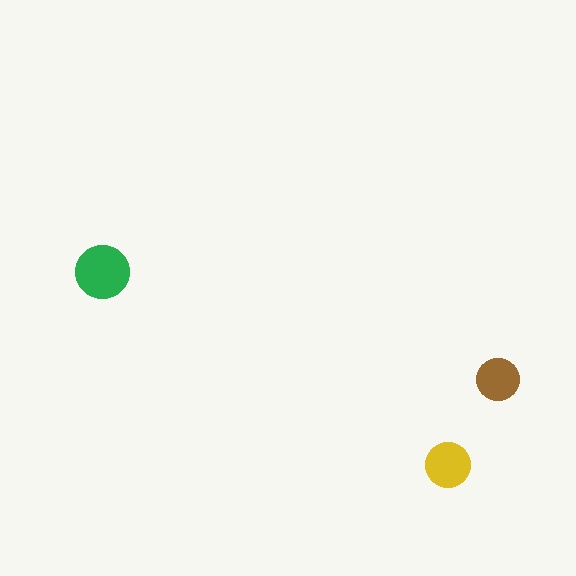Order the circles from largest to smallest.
the green one, the yellow one, the brown one.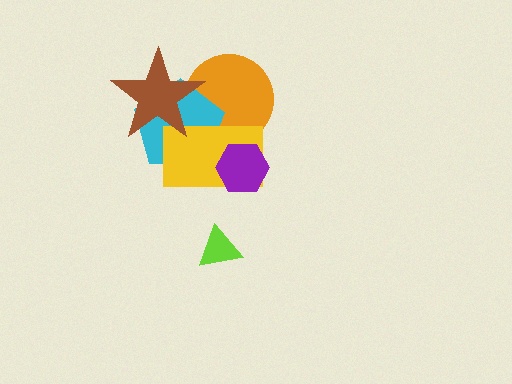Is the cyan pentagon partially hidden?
Yes, it is partially covered by another shape.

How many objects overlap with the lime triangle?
0 objects overlap with the lime triangle.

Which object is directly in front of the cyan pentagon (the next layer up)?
The yellow rectangle is directly in front of the cyan pentagon.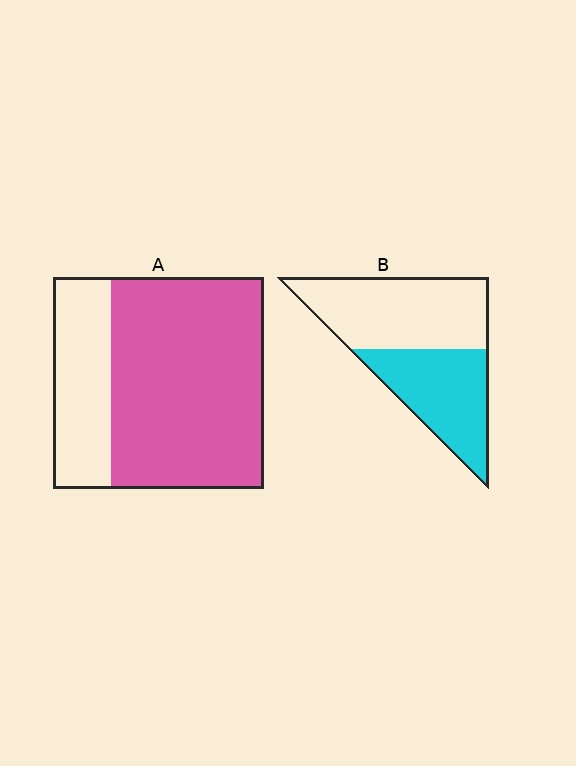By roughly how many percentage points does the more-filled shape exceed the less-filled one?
By roughly 30 percentage points (A over B).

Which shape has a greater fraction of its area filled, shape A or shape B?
Shape A.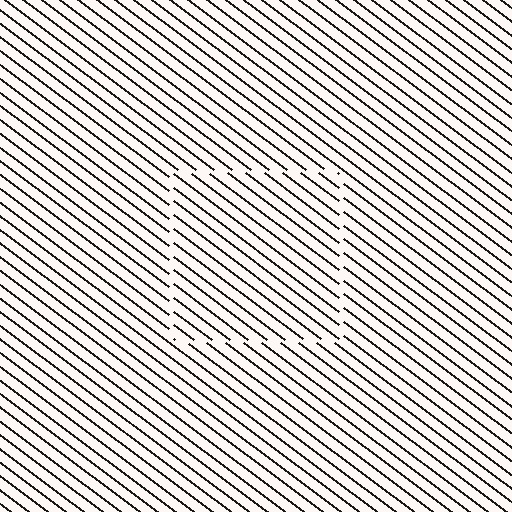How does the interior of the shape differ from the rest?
The interior of the shape contains the same grating, shifted by half a period — the contour is defined by the phase discontinuity where line-ends from the inner and outer gratings abut.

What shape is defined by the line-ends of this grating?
An illusory square. The interior of the shape contains the same grating, shifted by half a period — the contour is defined by the phase discontinuity where line-ends from the inner and outer gratings abut.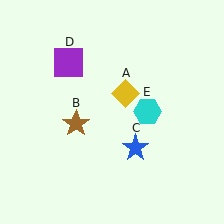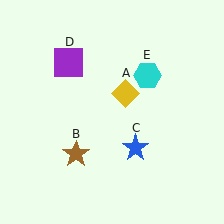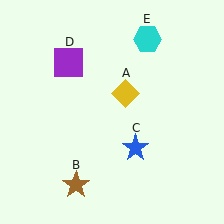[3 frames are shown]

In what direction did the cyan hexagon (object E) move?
The cyan hexagon (object E) moved up.